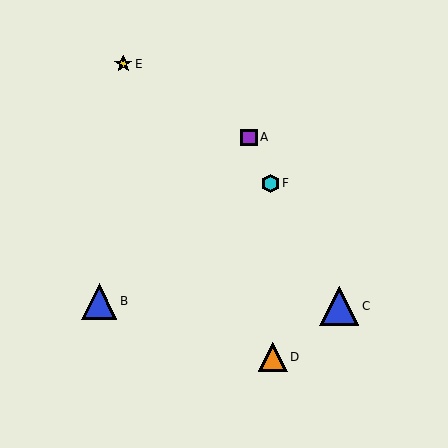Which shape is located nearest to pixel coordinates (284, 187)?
The cyan hexagon (labeled F) at (270, 183) is nearest to that location.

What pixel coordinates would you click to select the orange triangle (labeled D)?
Click at (273, 357) to select the orange triangle D.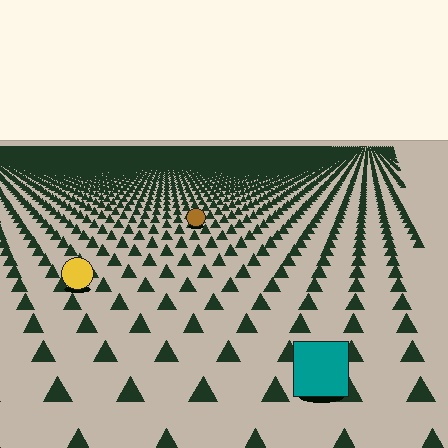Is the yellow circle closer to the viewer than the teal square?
No. The teal square is closer — you can tell from the texture gradient: the ground texture is coarser near it.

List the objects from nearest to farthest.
From nearest to farthest: the teal square, the yellow circle, the brown circle.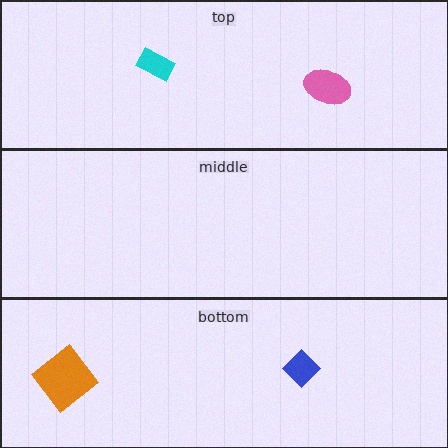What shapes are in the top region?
The cyan rectangle, the pink ellipse.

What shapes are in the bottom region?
The orange diamond, the blue diamond.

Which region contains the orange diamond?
The bottom region.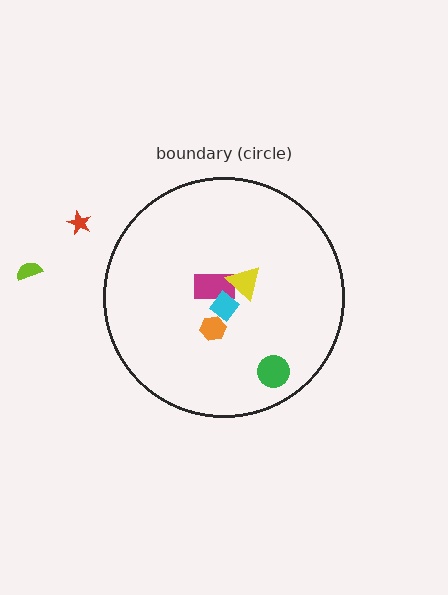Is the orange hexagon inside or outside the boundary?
Inside.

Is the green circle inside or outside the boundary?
Inside.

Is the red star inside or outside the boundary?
Outside.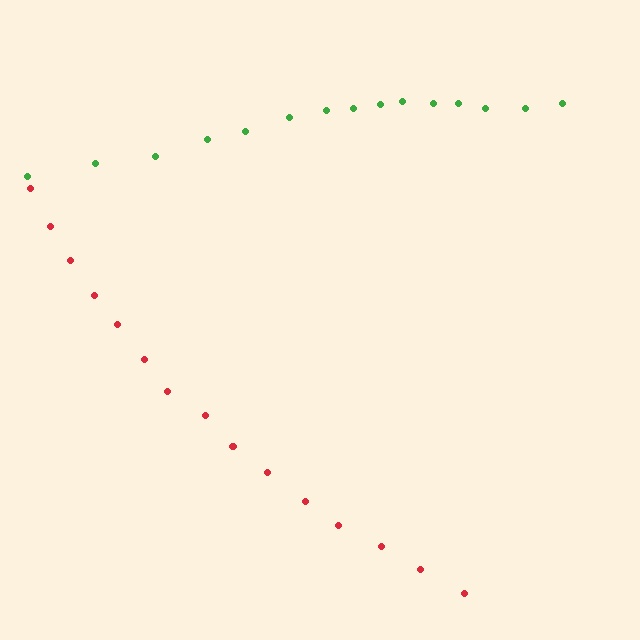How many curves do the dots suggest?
There are 2 distinct paths.